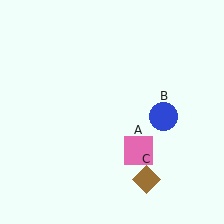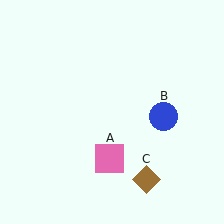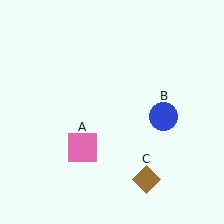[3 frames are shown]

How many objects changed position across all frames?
1 object changed position: pink square (object A).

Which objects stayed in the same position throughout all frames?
Blue circle (object B) and brown diamond (object C) remained stationary.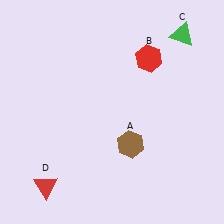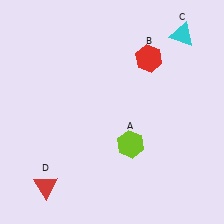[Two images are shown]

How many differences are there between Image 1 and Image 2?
There are 2 differences between the two images.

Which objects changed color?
A changed from brown to lime. C changed from green to cyan.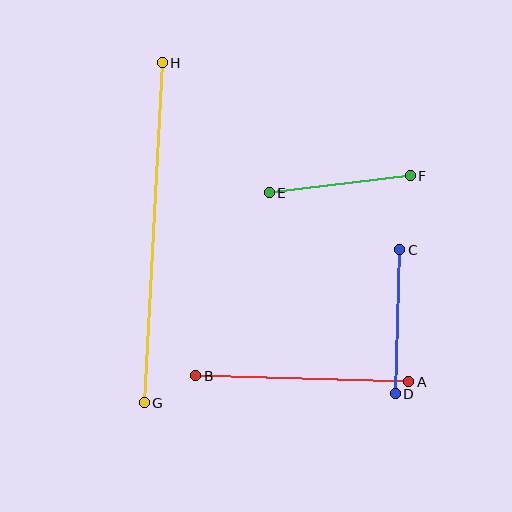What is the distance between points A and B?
The distance is approximately 213 pixels.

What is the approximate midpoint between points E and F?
The midpoint is at approximately (340, 184) pixels.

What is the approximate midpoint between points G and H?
The midpoint is at approximately (153, 233) pixels.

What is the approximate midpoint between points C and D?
The midpoint is at approximately (397, 322) pixels.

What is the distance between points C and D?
The distance is approximately 144 pixels.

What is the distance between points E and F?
The distance is approximately 142 pixels.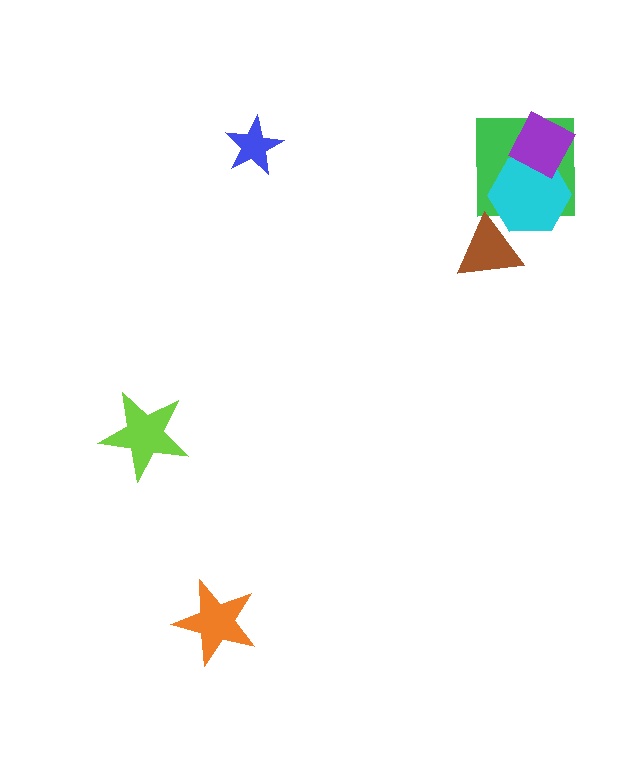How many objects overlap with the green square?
2 objects overlap with the green square.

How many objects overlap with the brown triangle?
1 object overlaps with the brown triangle.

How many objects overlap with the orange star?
0 objects overlap with the orange star.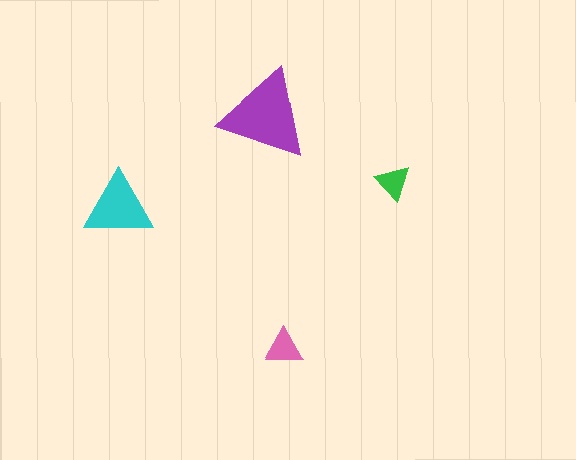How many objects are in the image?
There are 4 objects in the image.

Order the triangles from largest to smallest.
the purple one, the cyan one, the pink one, the green one.